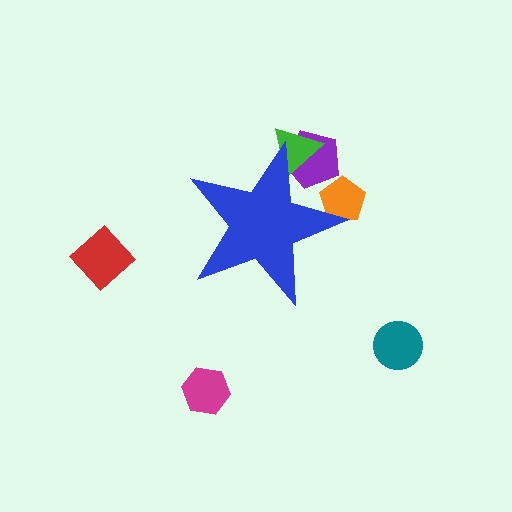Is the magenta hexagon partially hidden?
No, the magenta hexagon is fully visible.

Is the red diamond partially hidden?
No, the red diamond is fully visible.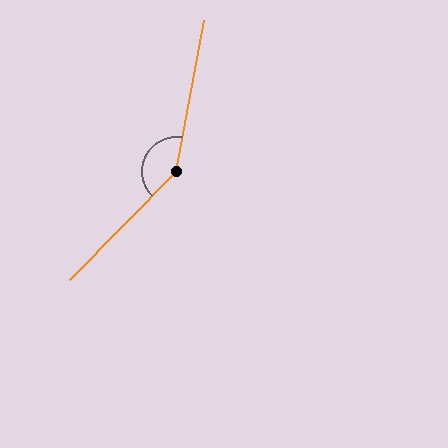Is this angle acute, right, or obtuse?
It is obtuse.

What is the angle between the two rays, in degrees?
Approximately 146 degrees.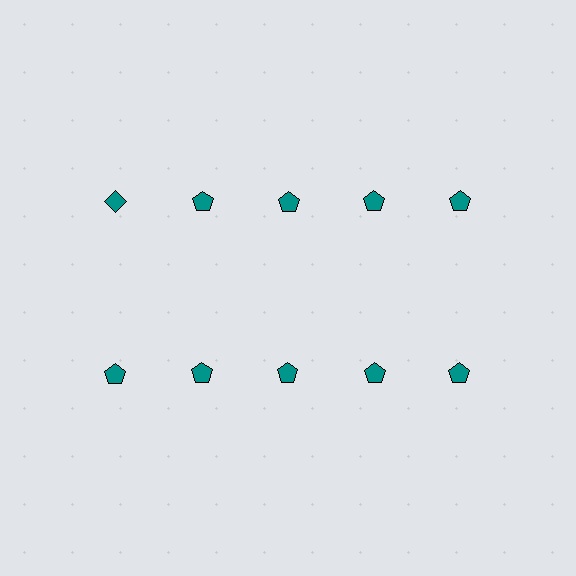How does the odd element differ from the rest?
It has a different shape: diamond instead of pentagon.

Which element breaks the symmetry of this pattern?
The teal diamond in the top row, leftmost column breaks the symmetry. All other shapes are teal pentagons.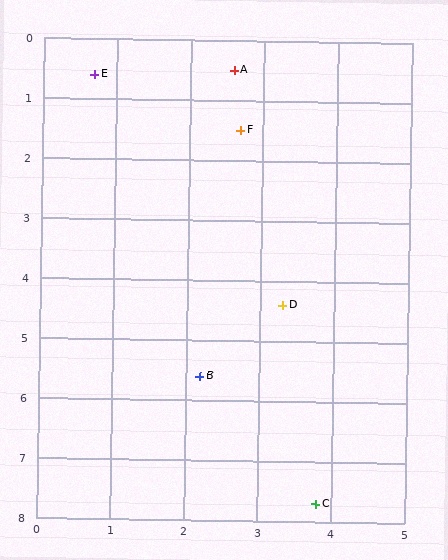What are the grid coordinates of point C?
Point C is at approximately (3.8, 7.7).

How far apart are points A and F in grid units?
Points A and F are about 1.0 grid units apart.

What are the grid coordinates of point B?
Point B is at approximately (2.2, 5.6).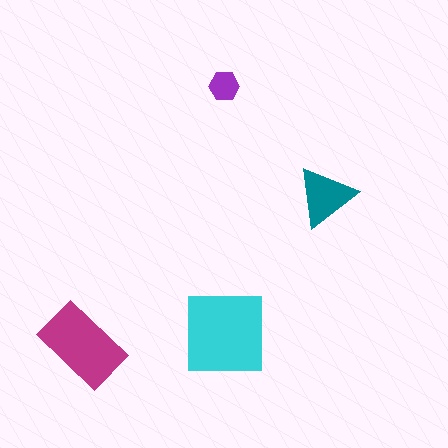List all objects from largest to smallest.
The cyan square, the magenta rectangle, the teal triangle, the purple hexagon.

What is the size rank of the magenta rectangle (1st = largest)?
2nd.